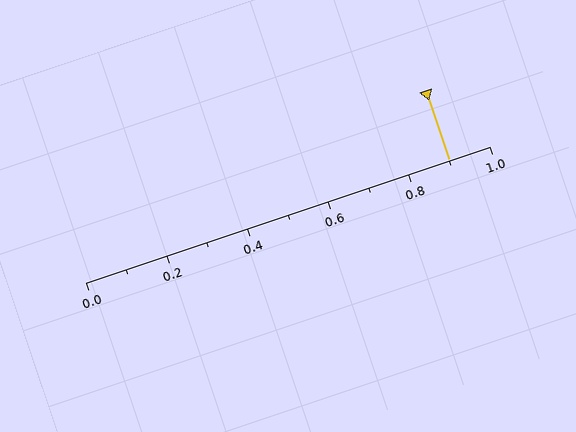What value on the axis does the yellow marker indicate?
The marker indicates approximately 0.9.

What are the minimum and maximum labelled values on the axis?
The axis runs from 0.0 to 1.0.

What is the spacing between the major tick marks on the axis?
The major ticks are spaced 0.2 apart.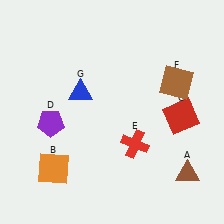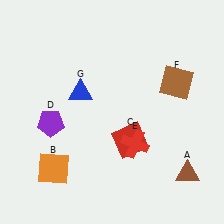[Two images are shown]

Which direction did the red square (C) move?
The red square (C) moved left.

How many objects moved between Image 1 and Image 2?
1 object moved between the two images.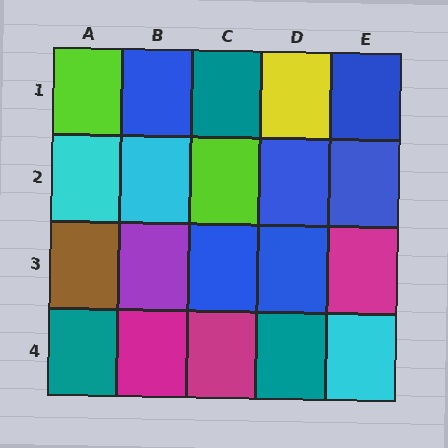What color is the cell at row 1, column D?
Yellow.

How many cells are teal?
3 cells are teal.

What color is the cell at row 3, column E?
Magenta.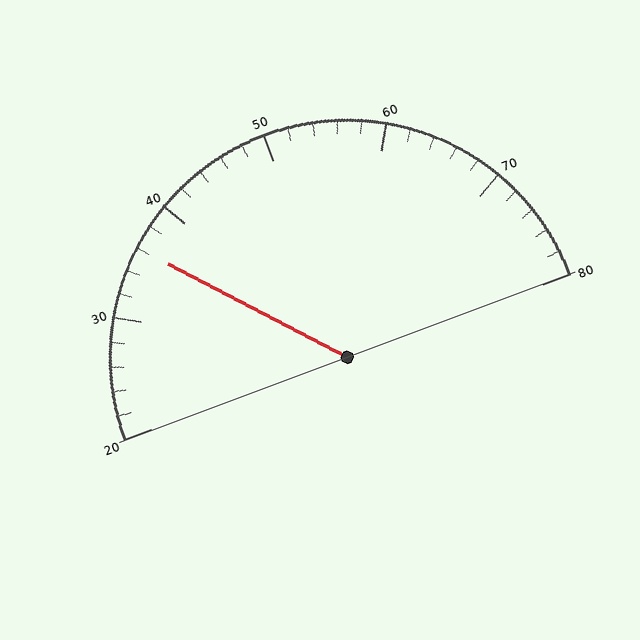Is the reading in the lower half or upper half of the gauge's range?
The reading is in the lower half of the range (20 to 80).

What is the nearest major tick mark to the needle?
The nearest major tick mark is 40.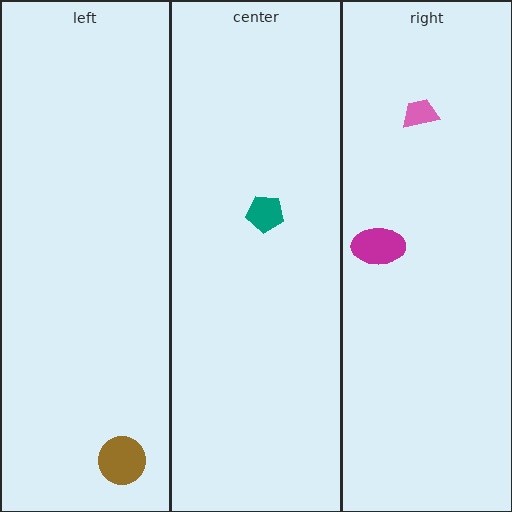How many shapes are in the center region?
1.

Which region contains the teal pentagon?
The center region.